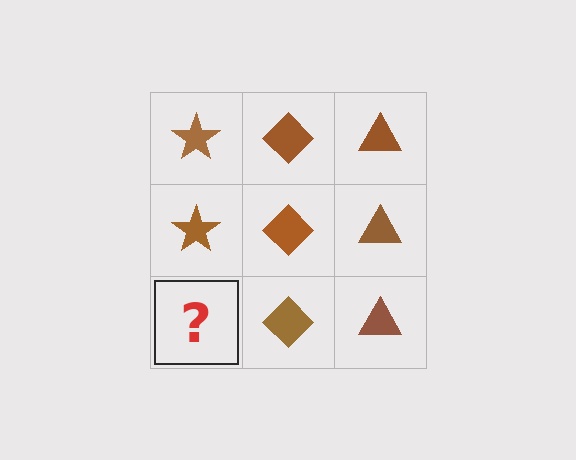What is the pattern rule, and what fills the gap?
The rule is that each column has a consistent shape. The gap should be filled with a brown star.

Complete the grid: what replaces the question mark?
The question mark should be replaced with a brown star.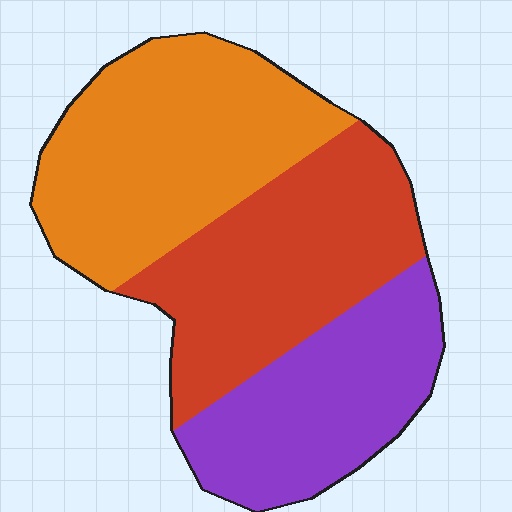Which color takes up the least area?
Purple, at roughly 30%.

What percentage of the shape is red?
Red covers around 35% of the shape.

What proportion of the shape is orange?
Orange takes up about three eighths (3/8) of the shape.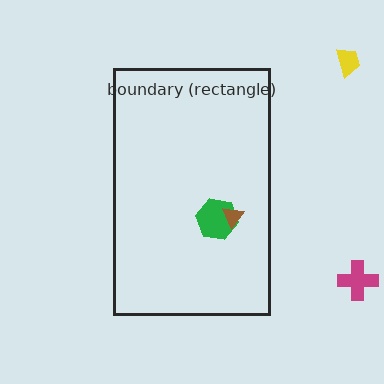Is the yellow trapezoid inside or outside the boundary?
Outside.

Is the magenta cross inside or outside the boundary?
Outside.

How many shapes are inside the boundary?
2 inside, 2 outside.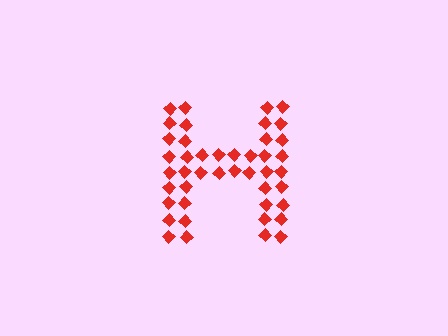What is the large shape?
The large shape is the letter H.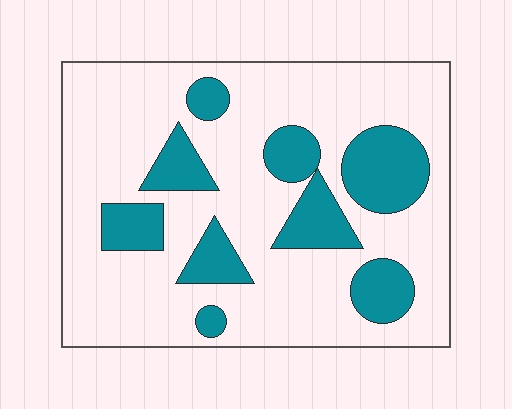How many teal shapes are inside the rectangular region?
9.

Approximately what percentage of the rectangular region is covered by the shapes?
Approximately 25%.